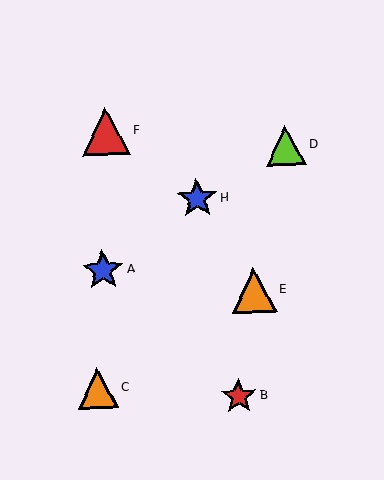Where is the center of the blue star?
The center of the blue star is at (197, 198).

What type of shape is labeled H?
Shape H is a blue star.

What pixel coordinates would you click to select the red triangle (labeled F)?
Click at (106, 131) to select the red triangle F.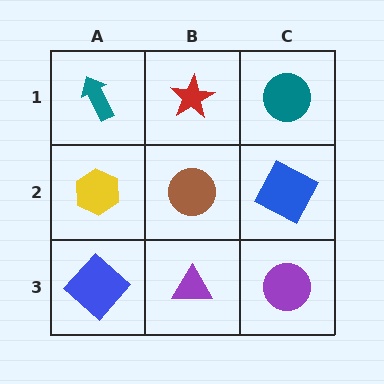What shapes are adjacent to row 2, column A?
A teal arrow (row 1, column A), a blue diamond (row 3, column A), a brown circle (row 2, column B).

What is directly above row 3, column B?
A brown circle.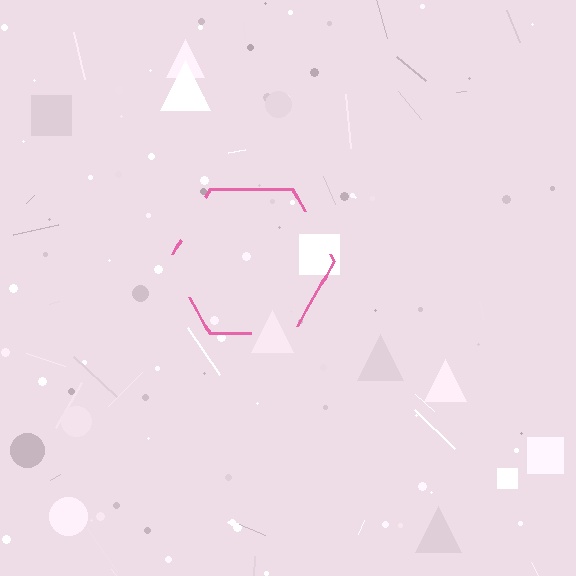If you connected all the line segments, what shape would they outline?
They would outline a hexagon.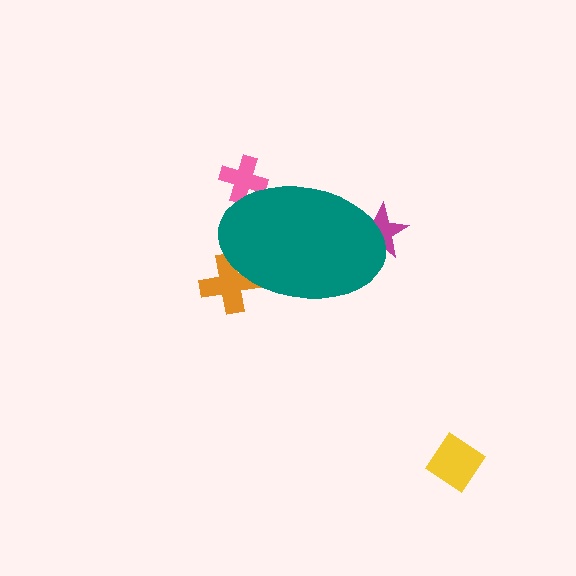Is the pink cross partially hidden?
Yes, the pink cross is partially hidden behind the teal ellipse.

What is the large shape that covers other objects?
A teal ellipse.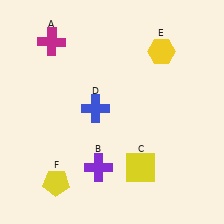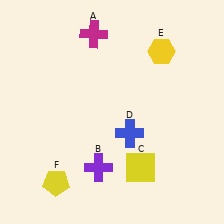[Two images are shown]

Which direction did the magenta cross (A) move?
The magenta cross (A) moved right.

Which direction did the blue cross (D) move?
The blue cross (D) moved right.